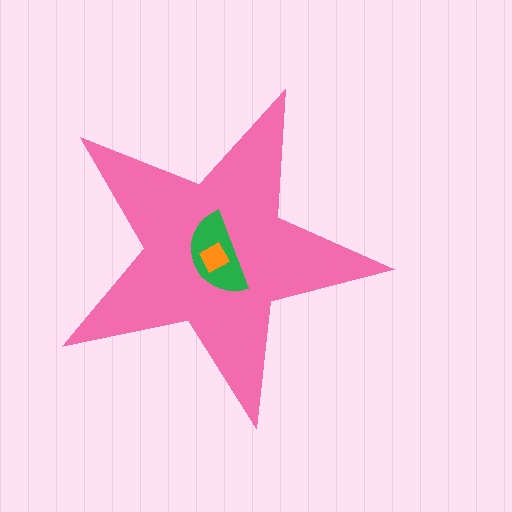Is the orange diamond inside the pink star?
Yes.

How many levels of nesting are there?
3.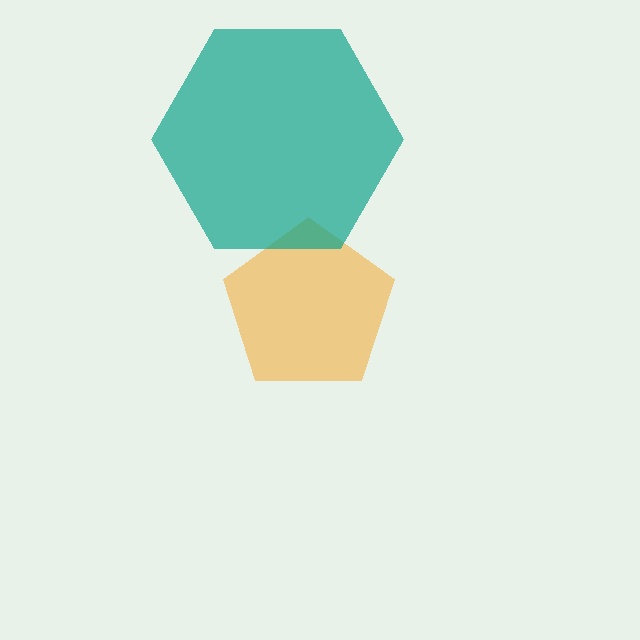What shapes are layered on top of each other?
The layered shapes are: an orange pentagon, a teal hexagon.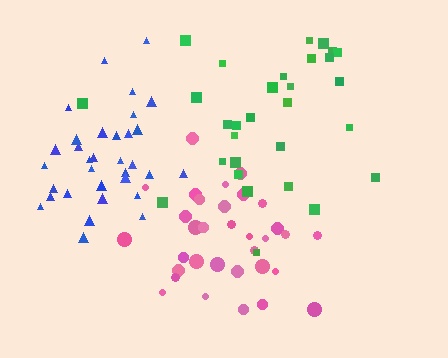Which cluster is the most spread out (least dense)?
Green.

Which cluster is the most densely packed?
Blue.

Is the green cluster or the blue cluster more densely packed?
Blue.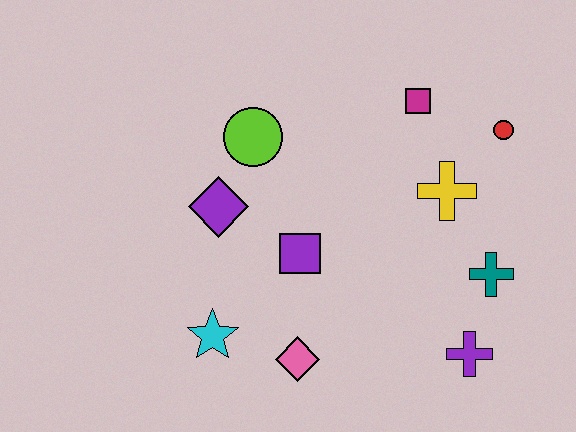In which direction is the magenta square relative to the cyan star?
The magenta square is above the cyan star.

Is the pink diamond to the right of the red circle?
No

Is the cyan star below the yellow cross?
Yes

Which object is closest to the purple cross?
The teal cross is closest to the purple cross.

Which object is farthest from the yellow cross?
The cyan star is farthest from the yellow cross.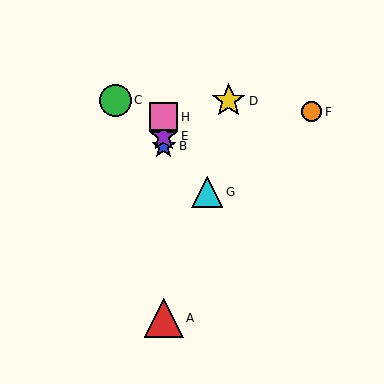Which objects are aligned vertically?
Objects A, B, E, H are aligned vertically.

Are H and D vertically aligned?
No, H is at x≈164 and D is at x≈229.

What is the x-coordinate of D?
Object D is at x≈229.